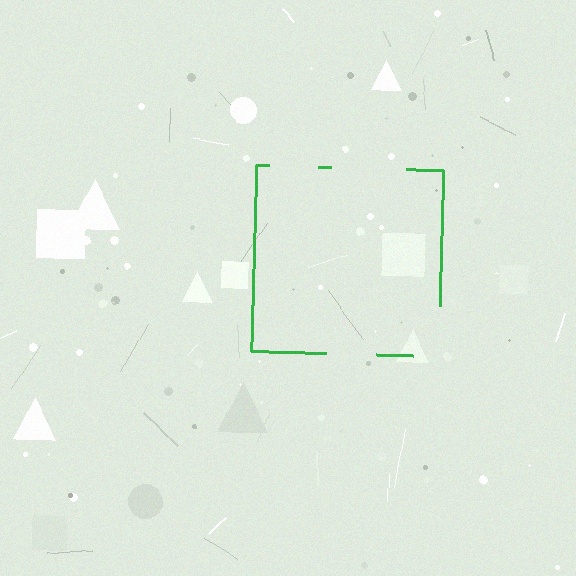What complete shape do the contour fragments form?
The contour fragments form a square.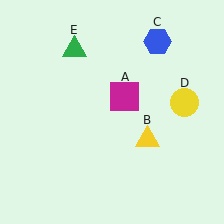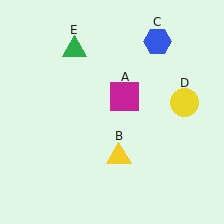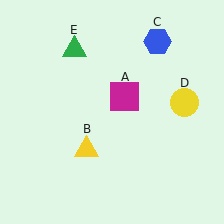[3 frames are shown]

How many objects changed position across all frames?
1 object changed position: yellow triangle (object B).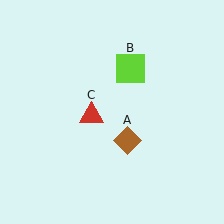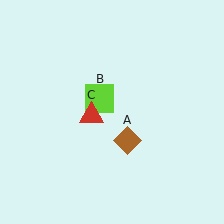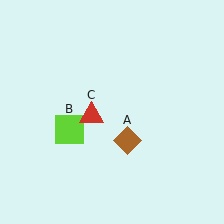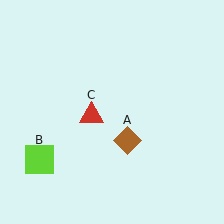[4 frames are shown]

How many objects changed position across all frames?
1 object changed position: lime square (object B).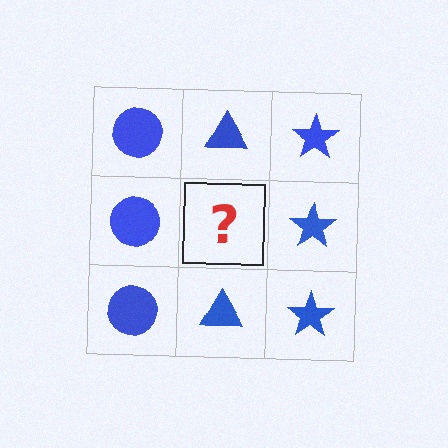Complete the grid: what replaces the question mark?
The question mark should be replaced with a blue triangle.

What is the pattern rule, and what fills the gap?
The rule is that each column has a consistent shape. The gap should be filled with a blue triangle.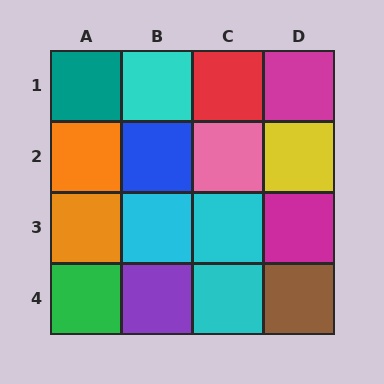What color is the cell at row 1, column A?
Teal.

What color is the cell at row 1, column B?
Cyan.